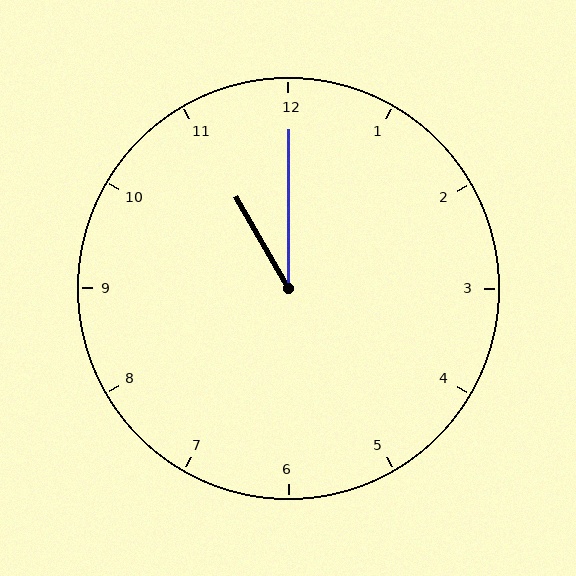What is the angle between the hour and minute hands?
Approximately 30 degrees.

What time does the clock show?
11:00.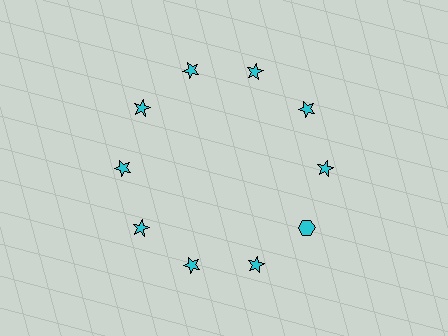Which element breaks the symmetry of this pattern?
The cyan hexagon at roughly the 4 o'clock position breaks the symmetry. All other shapes are cyan stars.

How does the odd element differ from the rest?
It has a different shape: hexagon instead of star.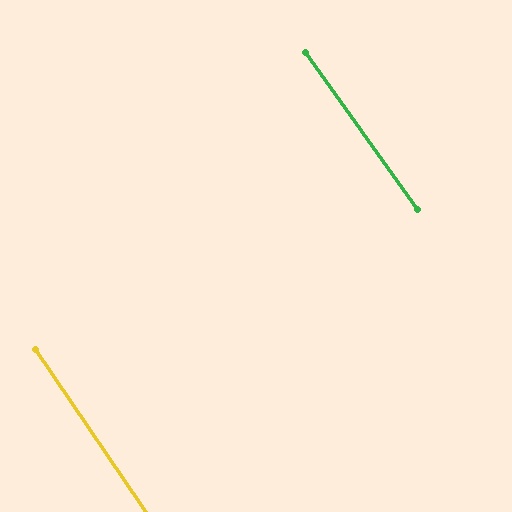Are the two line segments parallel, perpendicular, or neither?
Parallel — their directions differ by only 1.4°.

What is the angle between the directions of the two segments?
Approximately 1 degree.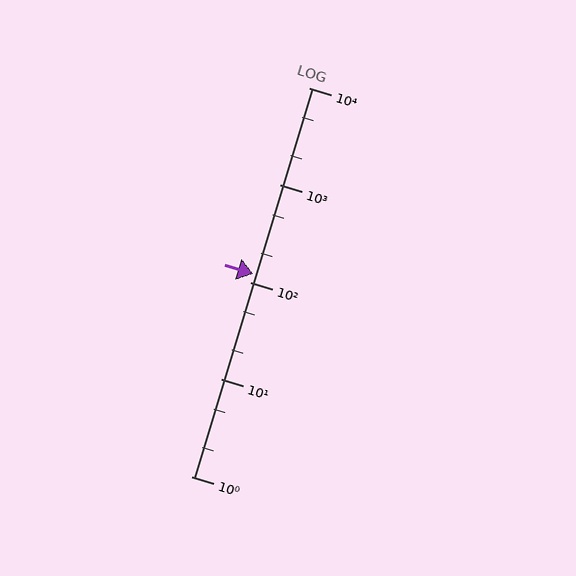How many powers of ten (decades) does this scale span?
The scale spans 4 decades, from 1 to 10000.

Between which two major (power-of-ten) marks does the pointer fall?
The pointer is between 100 and 1000.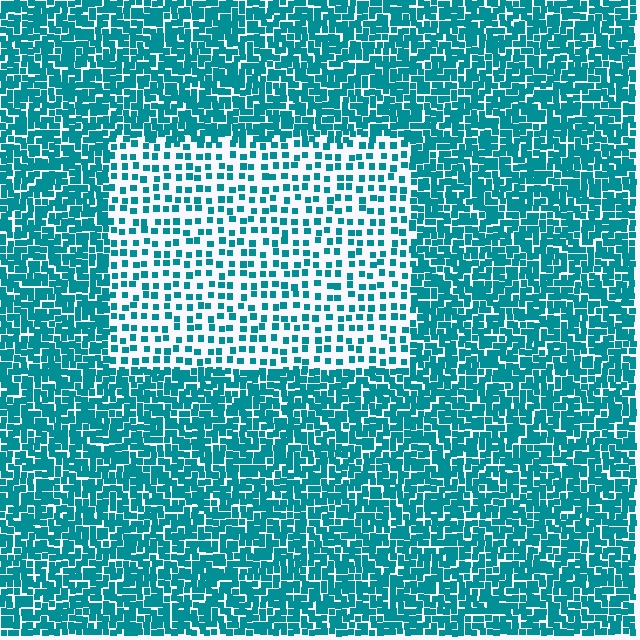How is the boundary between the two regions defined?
The boundary is defined by a change in element density (approximately 2.5x ratio). All elements are the same color, size, and shape.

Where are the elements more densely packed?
The elements are more densely packed outside the rectangle boundary.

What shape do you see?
I see a rectangle.